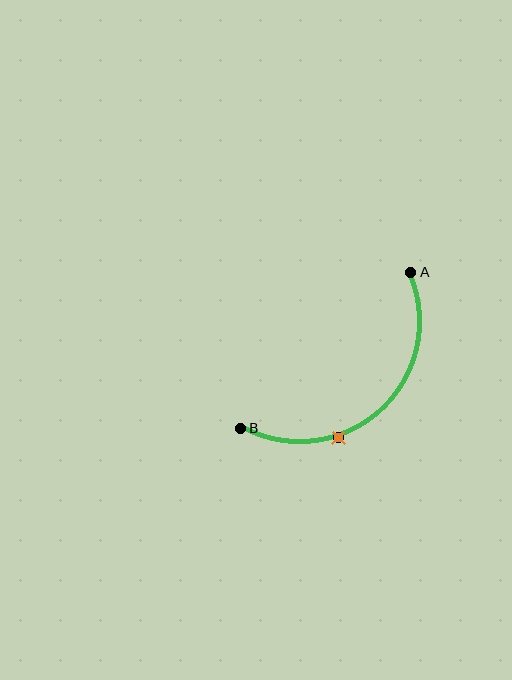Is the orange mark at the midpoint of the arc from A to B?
No. The orange mark lies on the arc but is closer to endpoint B. The arc midpoint would be at the point on the curve equidistant along the arc from both A and B.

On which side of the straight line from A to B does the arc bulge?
The arc bulges below and to the right of the straight line connecting A and B.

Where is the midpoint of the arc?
The arc midpoint is the point on the curve farthest from the straight line joining A and B. It sits below and to the right of that line.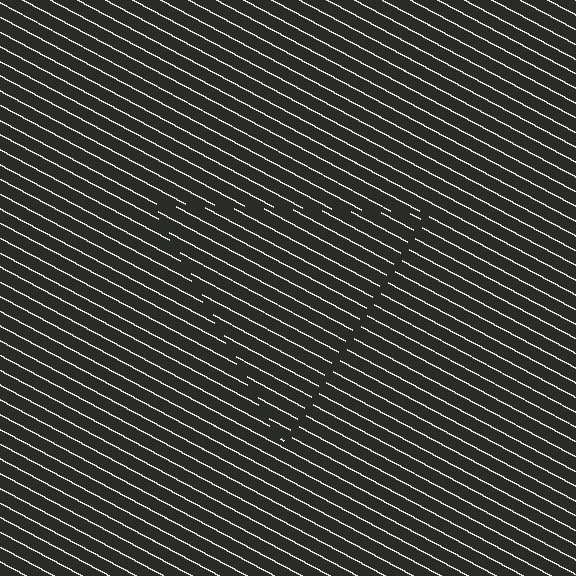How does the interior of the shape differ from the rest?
The interior of the shape contains the same grating, shifted by half a period — the contour is defined by the phase discontinuity where line-ends from the inner and outer gratings abut.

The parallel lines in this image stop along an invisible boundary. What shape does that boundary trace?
An illusory triangle. The interior of the shape contains the same grating, shifted by half a period — the contour is defined by the phase discontinuity where line-ends from the inner and outer gratings abut.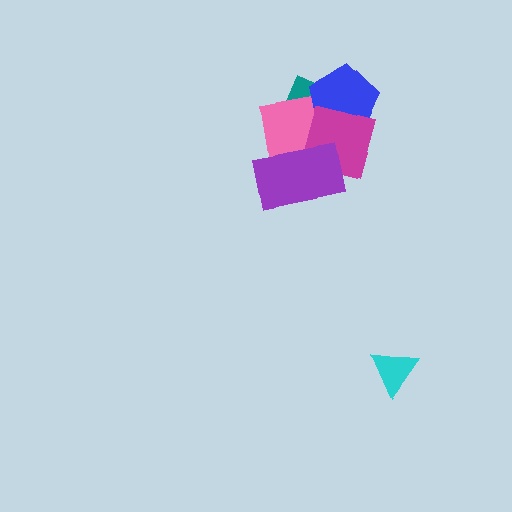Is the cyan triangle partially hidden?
No, no other shape covers it.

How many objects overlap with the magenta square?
4 objects overlap with the magenta square.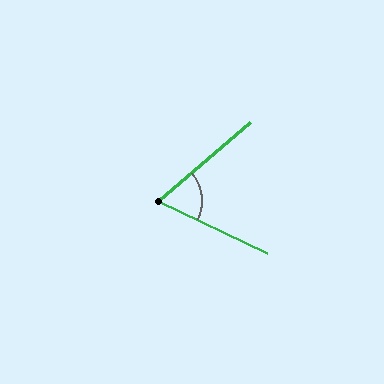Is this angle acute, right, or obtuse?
It is acute.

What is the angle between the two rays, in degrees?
Approximately 66 degrees.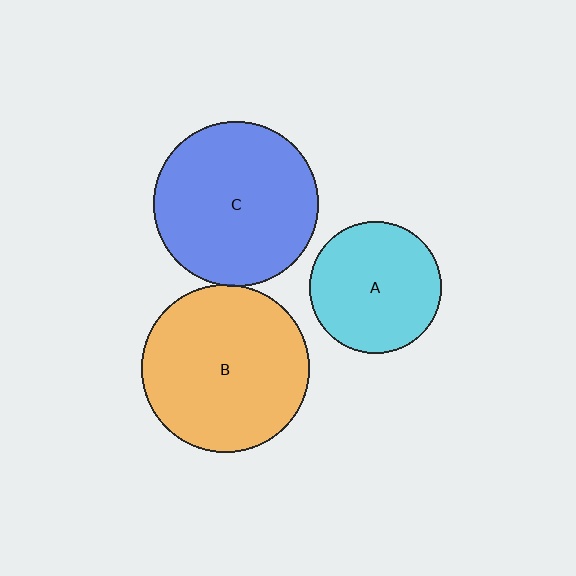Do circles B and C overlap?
Yes.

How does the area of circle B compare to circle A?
Approximately 1.6 times.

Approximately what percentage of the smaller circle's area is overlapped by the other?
Approximately 5%.